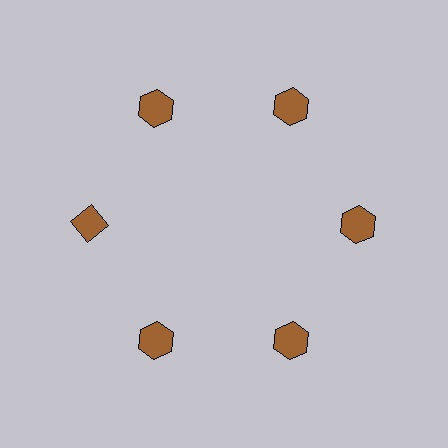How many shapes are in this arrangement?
There are 6 shapes arranged in a ring pattern.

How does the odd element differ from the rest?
It has a different shape: diamond instead of hexagon.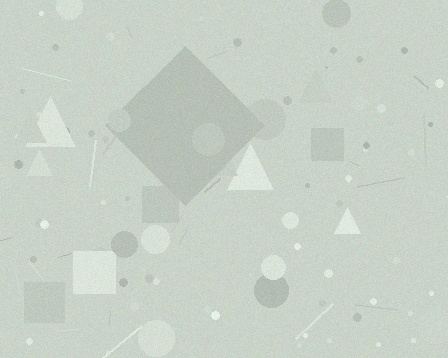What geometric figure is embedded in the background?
A diamond is embedded in the background.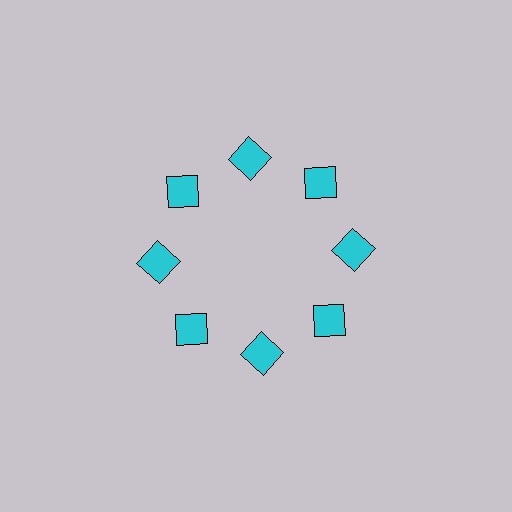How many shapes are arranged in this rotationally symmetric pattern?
There are 8 shapes, arranged in 8 groups of 1.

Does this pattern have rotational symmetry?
Yes, this pattern has 8-fold rotational symmetry. It looks the same after rotating 45 degrees around the center.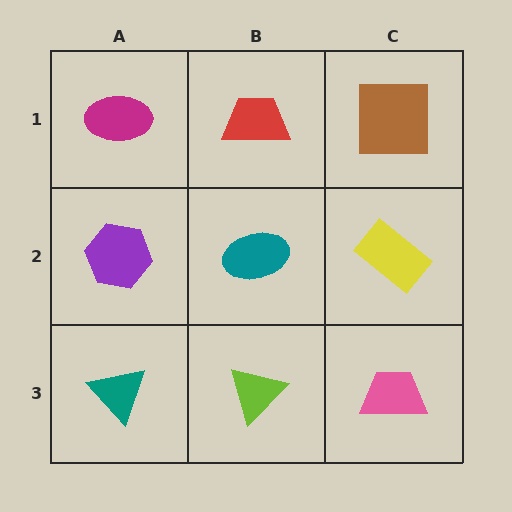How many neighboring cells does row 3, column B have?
3.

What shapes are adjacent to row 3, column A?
A purple hexagon (row 2, column A), a lime triangle (row 3, column B).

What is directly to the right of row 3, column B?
A pink trapezoid.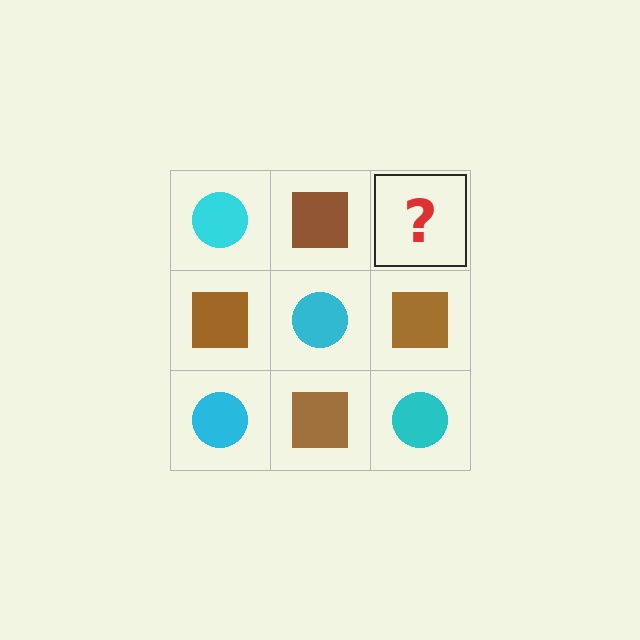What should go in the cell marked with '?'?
The missing cell should contain a cyan circle.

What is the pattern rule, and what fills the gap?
The rule is that it alternates cyan circle and brown square in a checkerboard pattern. The gap should be filled with a cyan circle.